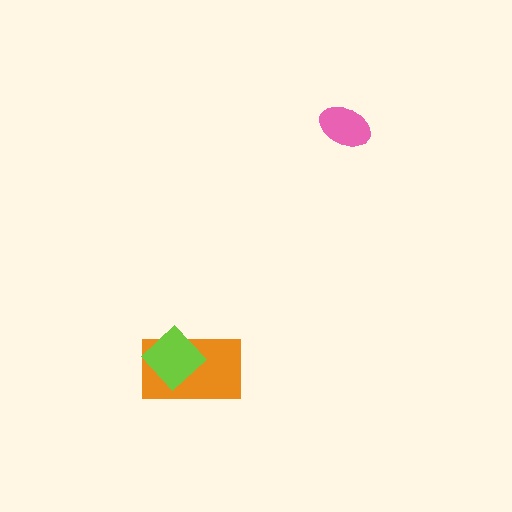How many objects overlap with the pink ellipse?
0 objects overlap with the pink ellipse.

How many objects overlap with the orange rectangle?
1 object overlaps with the orange rectangle.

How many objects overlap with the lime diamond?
1 object overlaps with the lime diamond.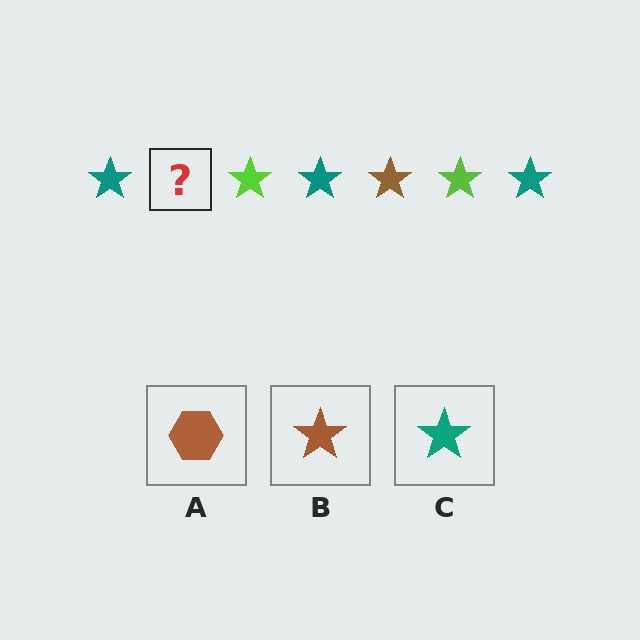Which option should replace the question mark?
Option B.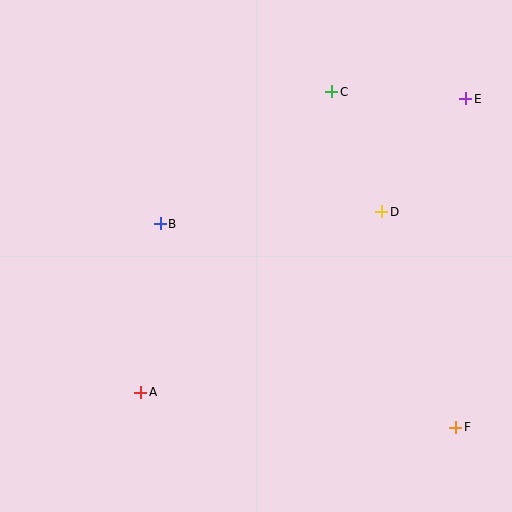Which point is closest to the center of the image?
Point B at (160, 224) is closest to the center.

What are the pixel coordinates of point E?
Point E is at (466, 99).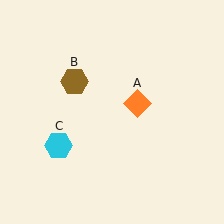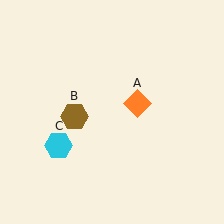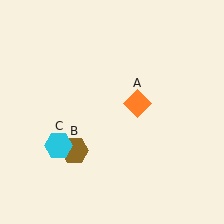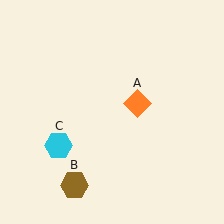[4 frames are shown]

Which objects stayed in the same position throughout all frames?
Orange diamond (object A) and cyan hexagon (object C) remained stationary.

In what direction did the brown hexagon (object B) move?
The brown hexagon (object B) moved down.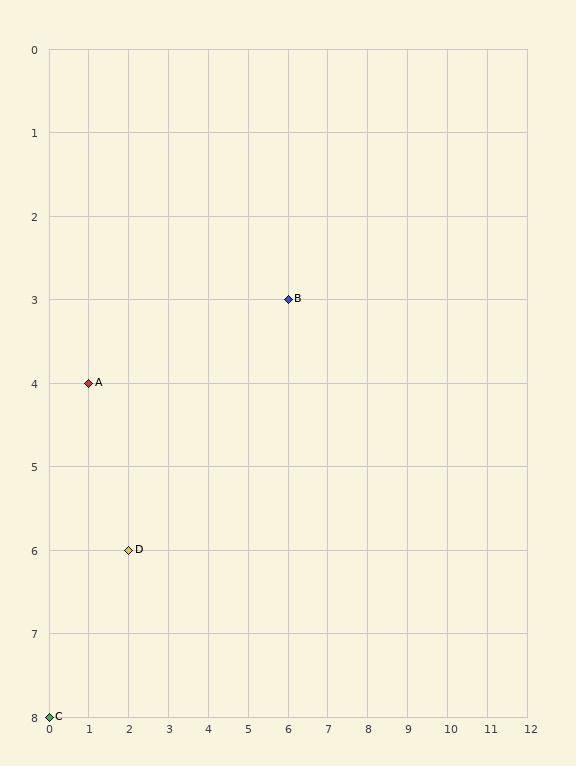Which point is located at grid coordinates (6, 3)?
Point B is at (6, 3).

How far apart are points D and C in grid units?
Points D and C are 2 columns and 2 rows apart (about 2.8 grid units diagonally).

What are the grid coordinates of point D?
Point D is at grid coordinates (2, 6).